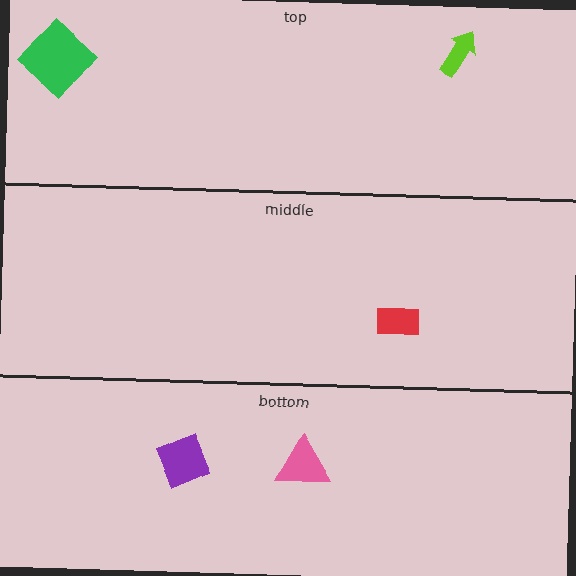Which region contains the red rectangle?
The middle region.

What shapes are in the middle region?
The red rectangle.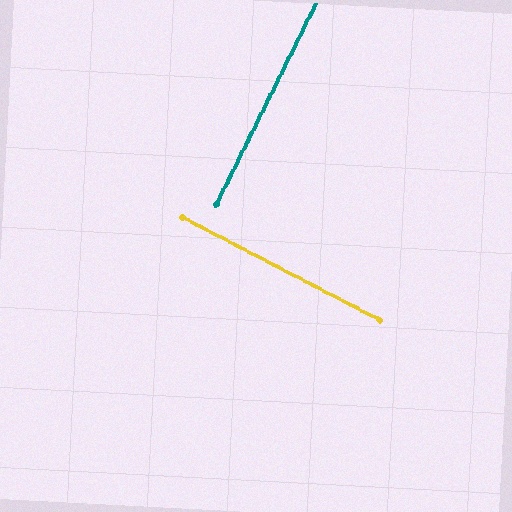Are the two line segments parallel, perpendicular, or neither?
Perpendicular — they meet at approximately 89°.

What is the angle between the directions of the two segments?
Approximately 89 degrees.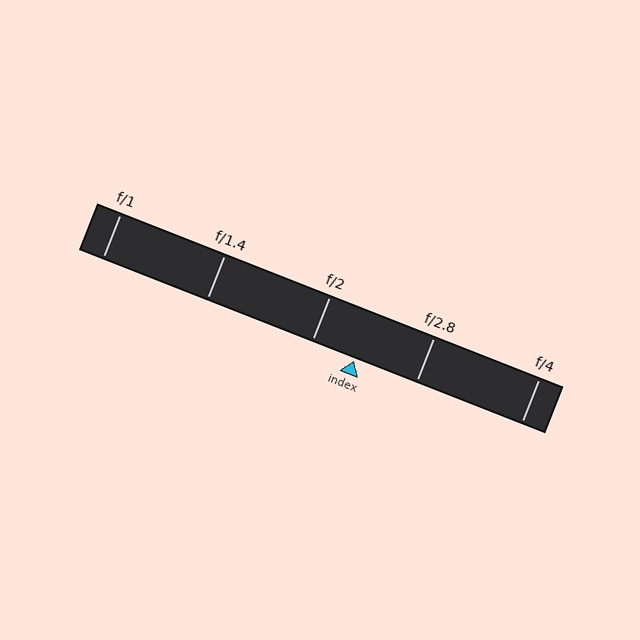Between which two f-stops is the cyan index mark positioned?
The index mark is between f/2 and f/2.8.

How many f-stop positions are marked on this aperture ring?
There are 5 f-stop positions marked.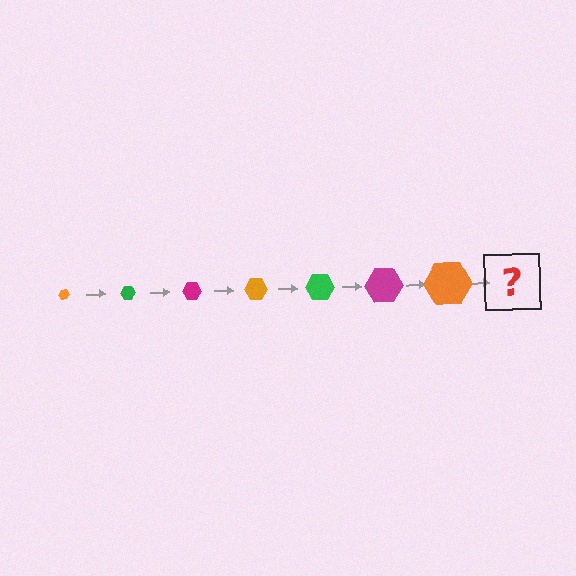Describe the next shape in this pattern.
It should be a green hexagon, larger than the previous one.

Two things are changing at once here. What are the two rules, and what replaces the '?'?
The two rules are that the hexagon grows larger each step and the color cycles through orange, green, and magenta. The '?' should be a green hexagon, larger than the previous one.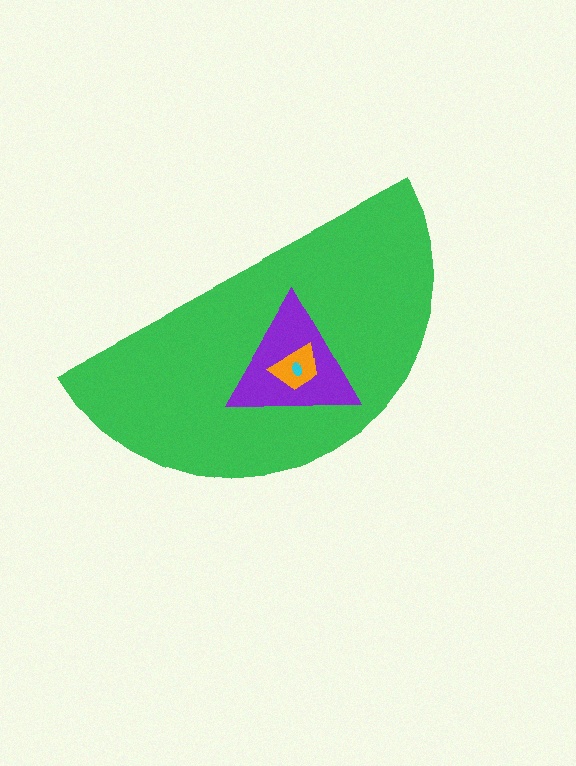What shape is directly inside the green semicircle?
The purple triangle.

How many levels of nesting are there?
4.